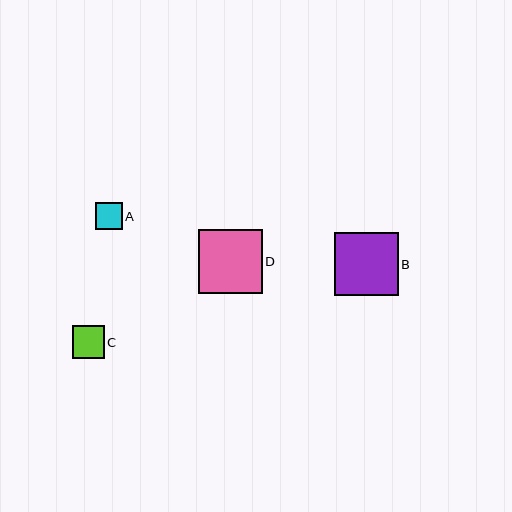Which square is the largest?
Square B is the largest with a size of approximately 64 pixels.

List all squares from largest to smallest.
From largest to smallest: B, D, C, A.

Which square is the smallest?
Square A is the smallest with a size of approximately 27 pixels.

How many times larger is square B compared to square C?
Square B is approximately 2.0 times the size of square C.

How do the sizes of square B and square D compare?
Square B and square D are approximately the same size.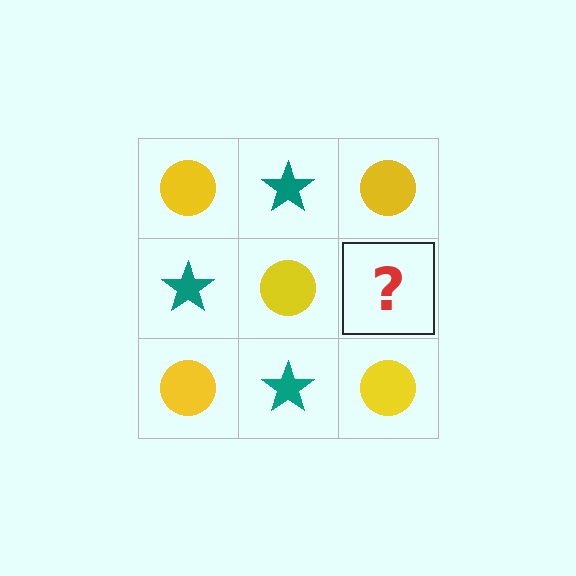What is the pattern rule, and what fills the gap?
The rule is that it alternates yellow circle and teal star in a checkerboard pattern. The gap should be filled with a teal star.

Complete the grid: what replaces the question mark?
The question mark should be replaced with a teal star.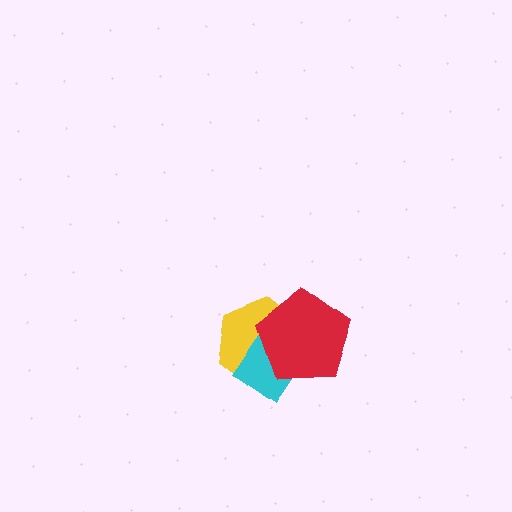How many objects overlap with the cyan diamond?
2 objects overlap with the cyan diamond.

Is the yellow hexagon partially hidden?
Yes, it is partially covered by another shape.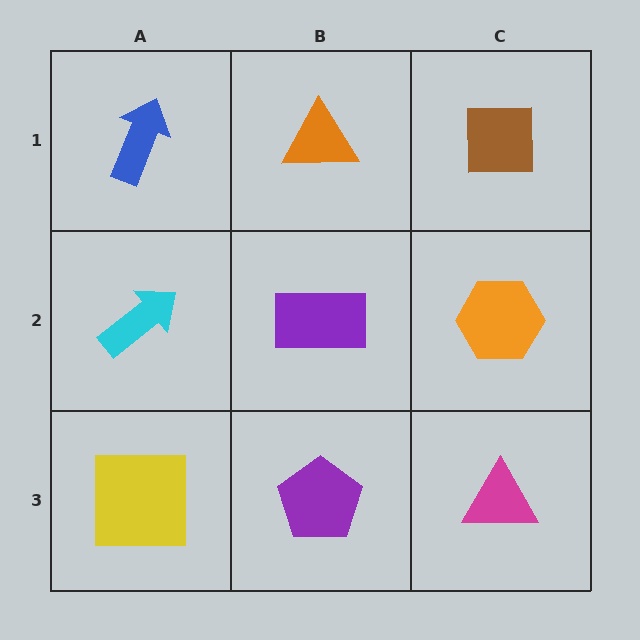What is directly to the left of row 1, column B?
A blue arrow.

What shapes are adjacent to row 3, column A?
A cyan arrow (row 2, column A), a purple pentagon (row 3, column B).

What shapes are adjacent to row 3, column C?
An orange hexagon (row 2, column C), a purple pentagon (row 3, column B).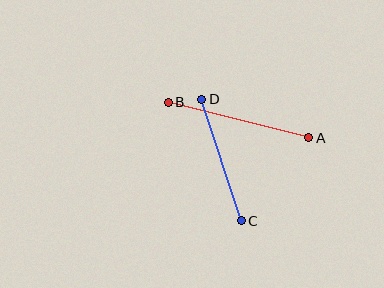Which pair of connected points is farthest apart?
Points A and B are farthest apart.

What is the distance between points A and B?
The distance is approximately 145 pixels.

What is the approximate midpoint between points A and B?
The midpoint is at approximately (239, 120) pixels.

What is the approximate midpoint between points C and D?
The midpoint is at approximately (222, 160) pixels.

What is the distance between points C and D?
The distance is approximately 127 pixels.